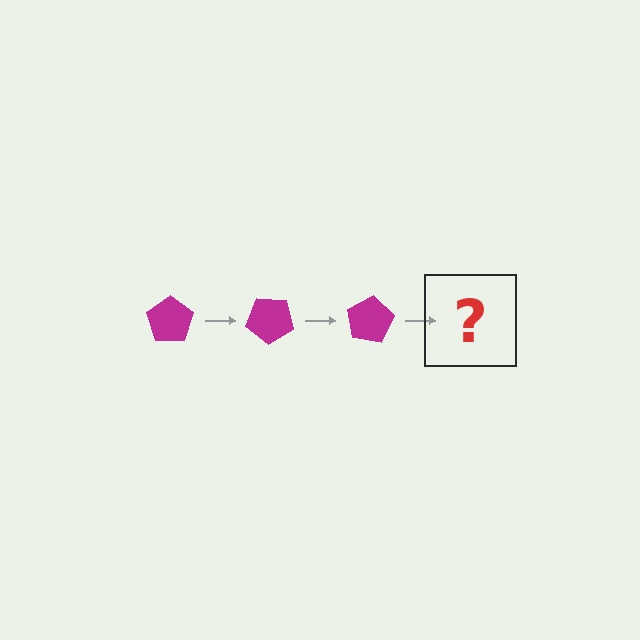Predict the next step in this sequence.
The next step is a magenta pentagon rotated 120 degrees.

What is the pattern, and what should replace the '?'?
The pattern is that the pentagon rotates 40 degrees each step. The '?' should be a magenta pentagon rotated 120 degrees.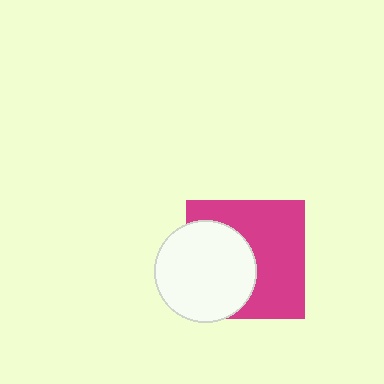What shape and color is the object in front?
The object in front is a white circle.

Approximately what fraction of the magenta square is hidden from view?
Roughly 42% of the magenta square is hidden behind the white circle.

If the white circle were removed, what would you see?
You would see the complete magenta square.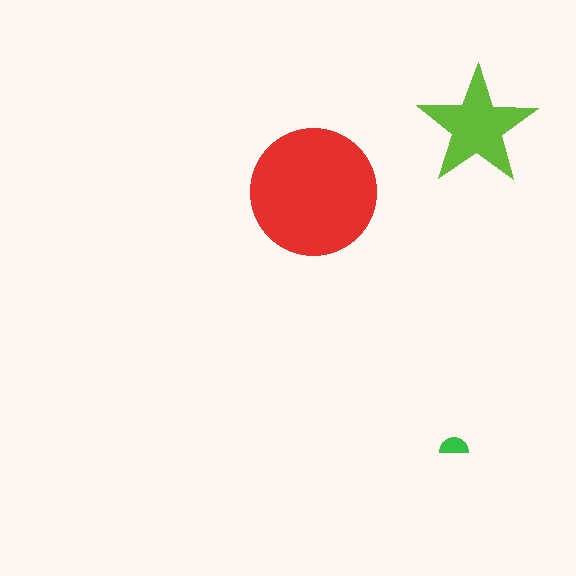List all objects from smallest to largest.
The green semicircle, the lime star, the red circle.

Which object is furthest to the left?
The red circle is leftmost.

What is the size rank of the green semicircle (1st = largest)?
3rd.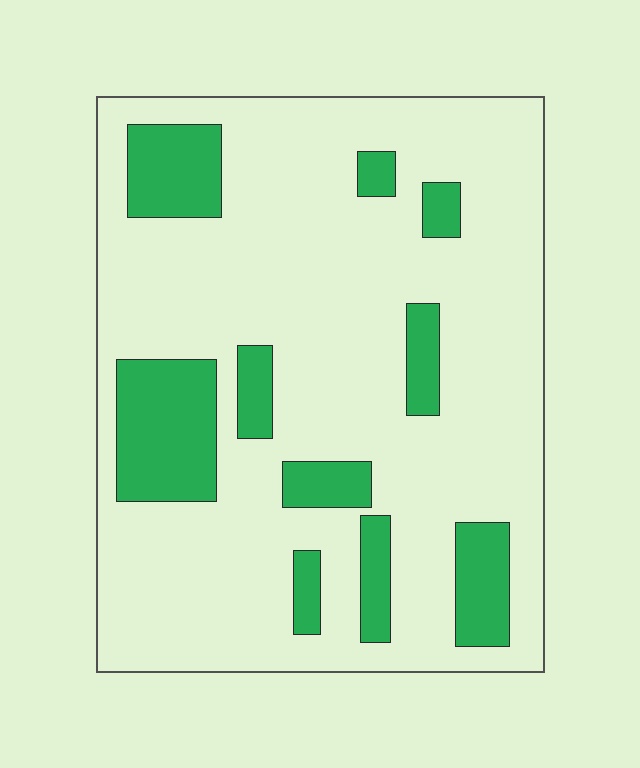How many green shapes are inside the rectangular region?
10.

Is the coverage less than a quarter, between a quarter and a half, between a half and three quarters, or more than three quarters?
Less than a quarter.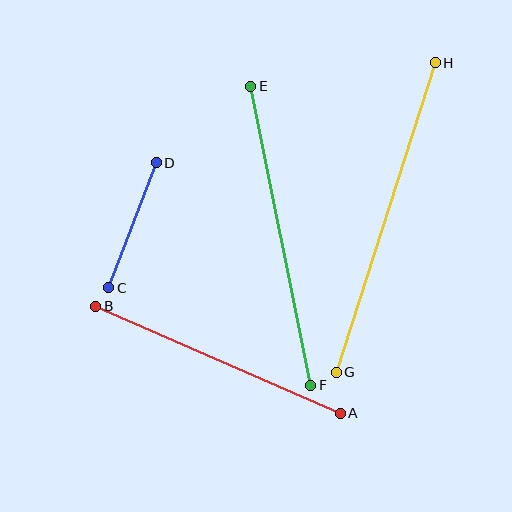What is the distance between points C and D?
The distance is approximately 134 pixels.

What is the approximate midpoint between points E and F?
The midpoint is at approximately (281, 236) pixels.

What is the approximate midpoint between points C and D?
The midpoint is at approximately (133, 225) pixels.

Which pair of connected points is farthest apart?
Points G and H are farthest apart.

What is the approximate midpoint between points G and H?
The midpoint is at approximately (386, 218) pixels.